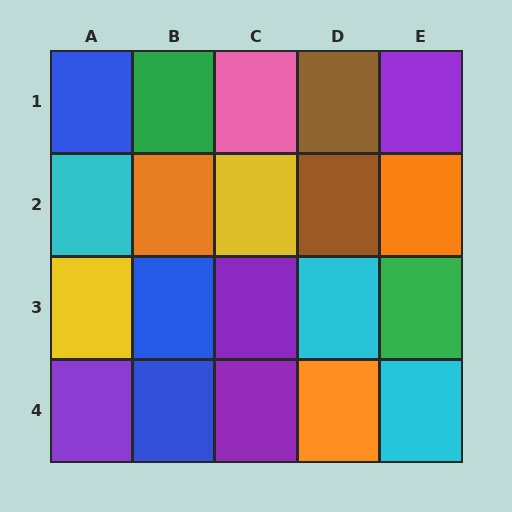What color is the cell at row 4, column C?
Purple.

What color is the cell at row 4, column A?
Purple.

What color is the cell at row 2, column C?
Yellow.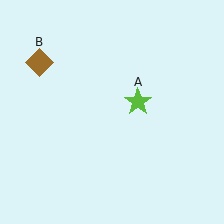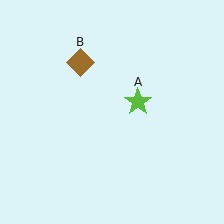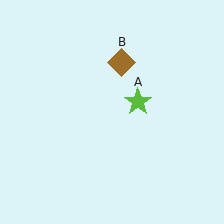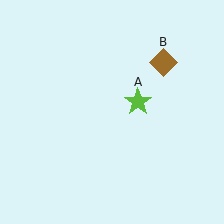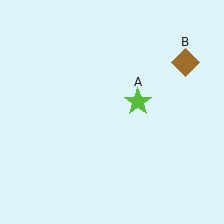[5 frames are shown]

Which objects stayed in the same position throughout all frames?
Lime star (object A) remained stationary.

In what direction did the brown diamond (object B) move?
The brown diamond (object B) moved right.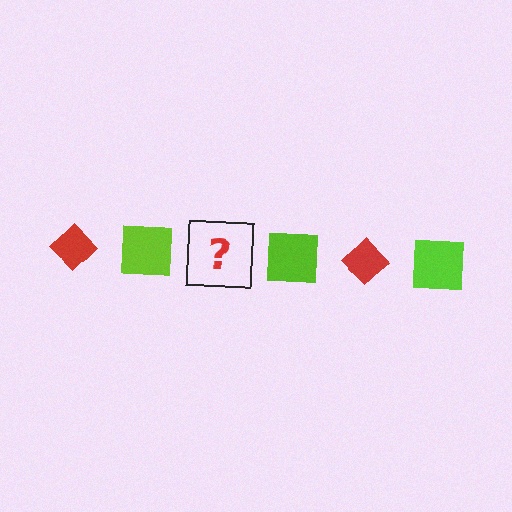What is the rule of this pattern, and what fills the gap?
The rule is that the pattern alternates between red diamond and lime square. The gap should be filled with a red diamond.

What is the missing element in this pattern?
The missing element is a red diamond.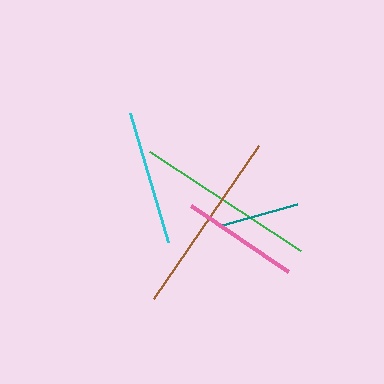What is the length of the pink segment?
The pink segment is approximately 117 pixels long.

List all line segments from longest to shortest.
From longest to shortest: brown, green, cyan, pink, teal.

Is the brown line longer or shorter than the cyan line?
The brown line is longer than the cyan line.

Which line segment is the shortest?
The teal line is the shortest at approximately 78 pixels.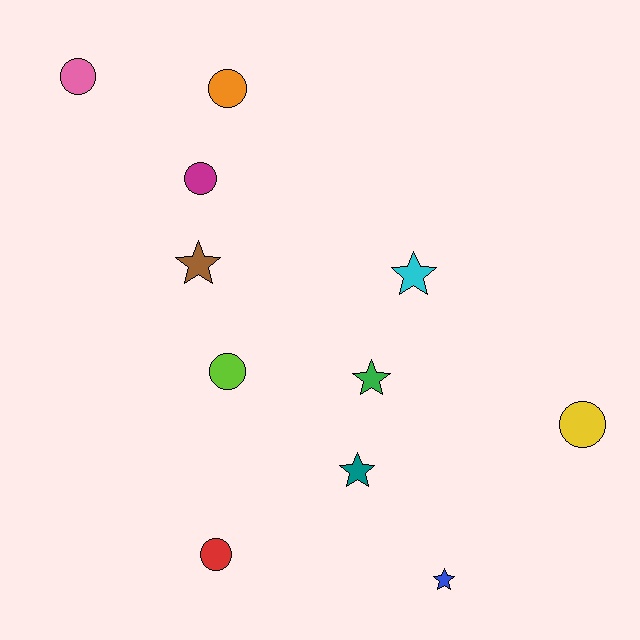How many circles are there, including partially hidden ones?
There are 6 circles.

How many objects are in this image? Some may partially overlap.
There are 11 objects.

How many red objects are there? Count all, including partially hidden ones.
There is 1 red object.